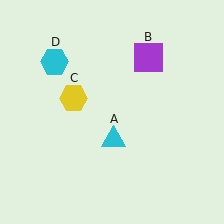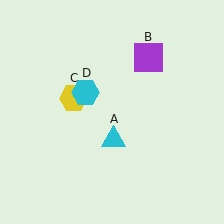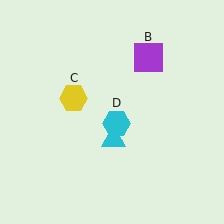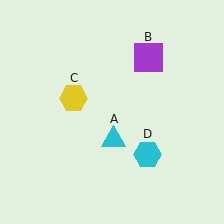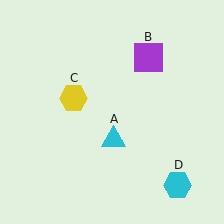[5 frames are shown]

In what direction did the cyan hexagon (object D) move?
The cyan hexagon (object D) moved down and to the right.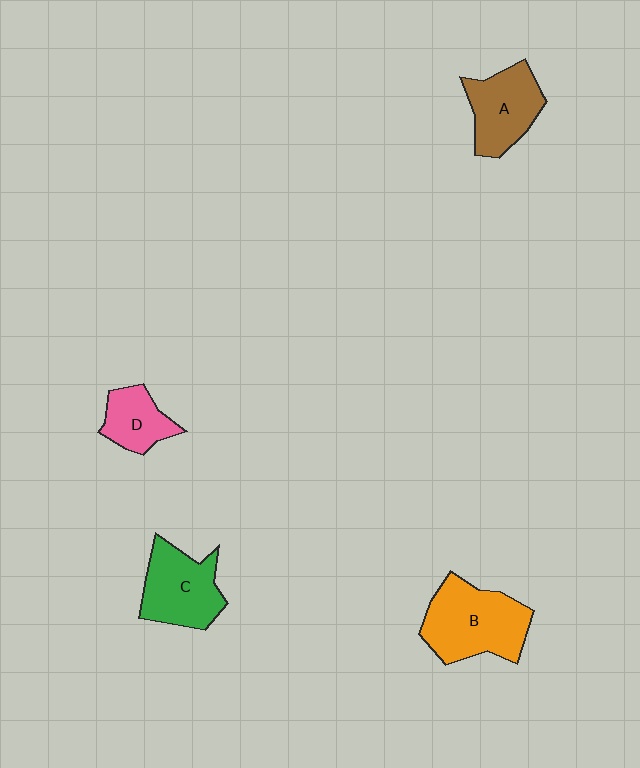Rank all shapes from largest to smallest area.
From largest to smallest: B (orange), C (green), A (brown), D (pink).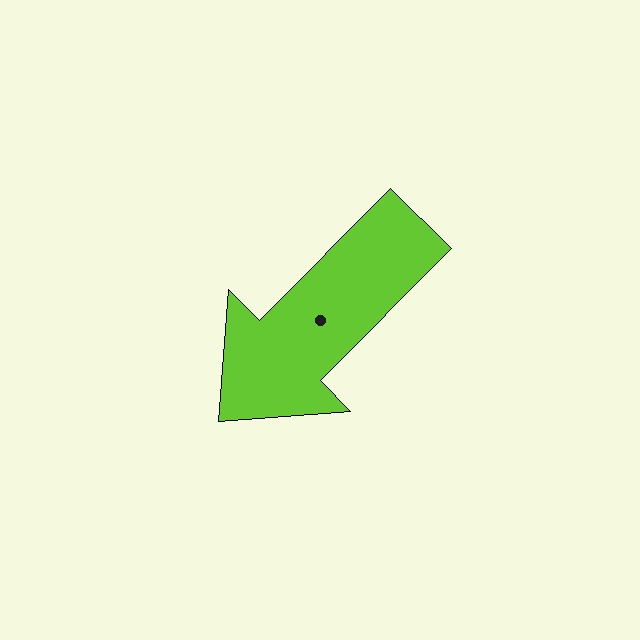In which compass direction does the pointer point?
Southwest.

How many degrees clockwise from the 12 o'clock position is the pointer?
Approximately 225 degrees.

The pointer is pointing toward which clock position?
Roughly 7 o'clock.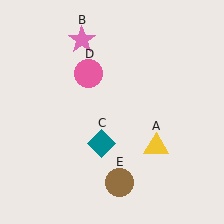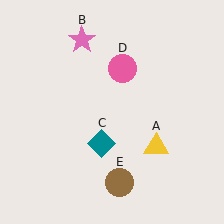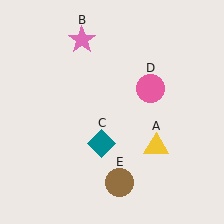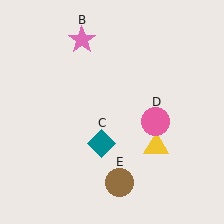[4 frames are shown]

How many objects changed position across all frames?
1 object changed position: pink circle (object D).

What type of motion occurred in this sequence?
The pink circle (object D) rotated clockwise around the center of the scene.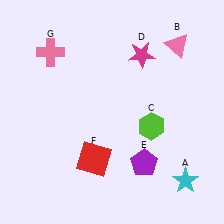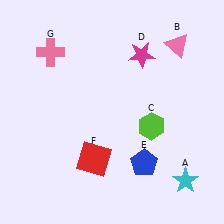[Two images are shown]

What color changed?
The pentagon (E) changed from purple in Image 1 to blue in Image 2.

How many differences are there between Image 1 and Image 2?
There is 1 difference between the two images.